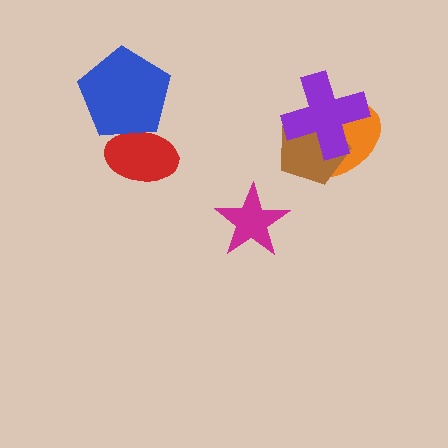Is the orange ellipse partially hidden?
Yes, it is partially covered by another shape.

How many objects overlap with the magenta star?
0 objects overlap with the magenta star.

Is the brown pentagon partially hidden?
Yes, it is partially covered by another shape.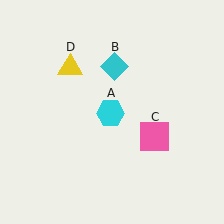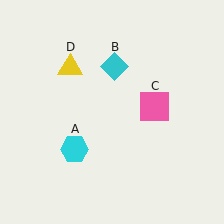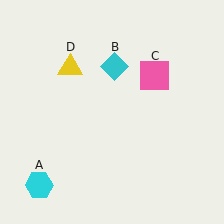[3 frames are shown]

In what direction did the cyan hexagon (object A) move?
The cyan hexagon (object A) moved down and to the left.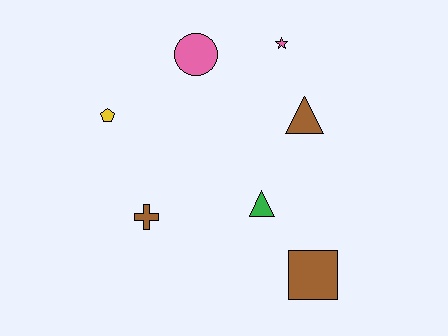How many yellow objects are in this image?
There is 1 yellow object.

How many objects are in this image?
There are 7 objects.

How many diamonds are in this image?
There are no diamonds.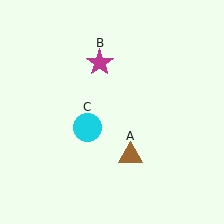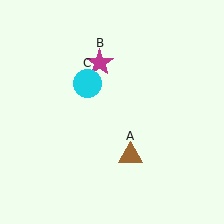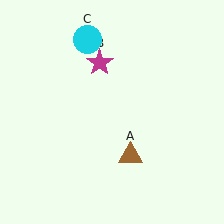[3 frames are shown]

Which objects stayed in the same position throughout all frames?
Brown triangle (object A) and magenta star (object B) remained stationary.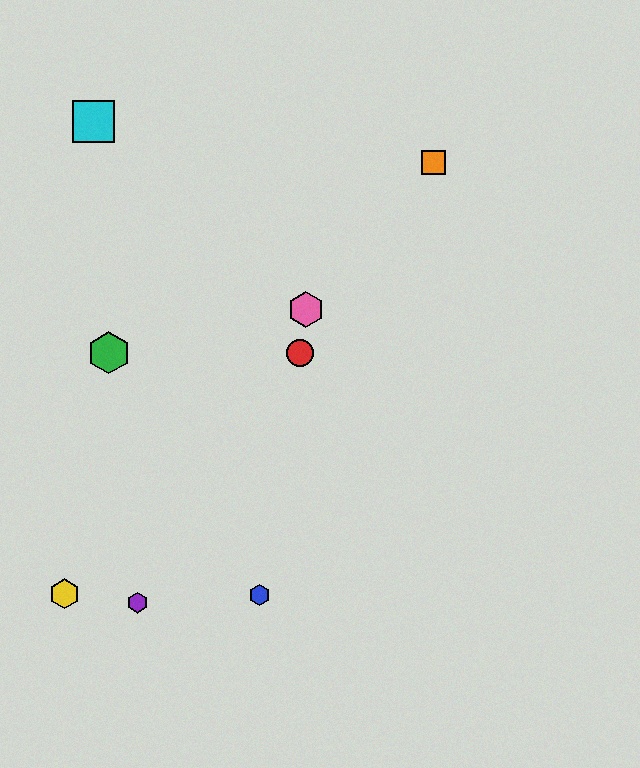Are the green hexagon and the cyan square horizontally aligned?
No, the green hexagon is at y≈353 and the cyan square is at y≈122.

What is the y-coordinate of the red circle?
The red circle is at y≈353.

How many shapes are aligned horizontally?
2 shapes (the red circle, the green hexagon) are aligned horizontally.